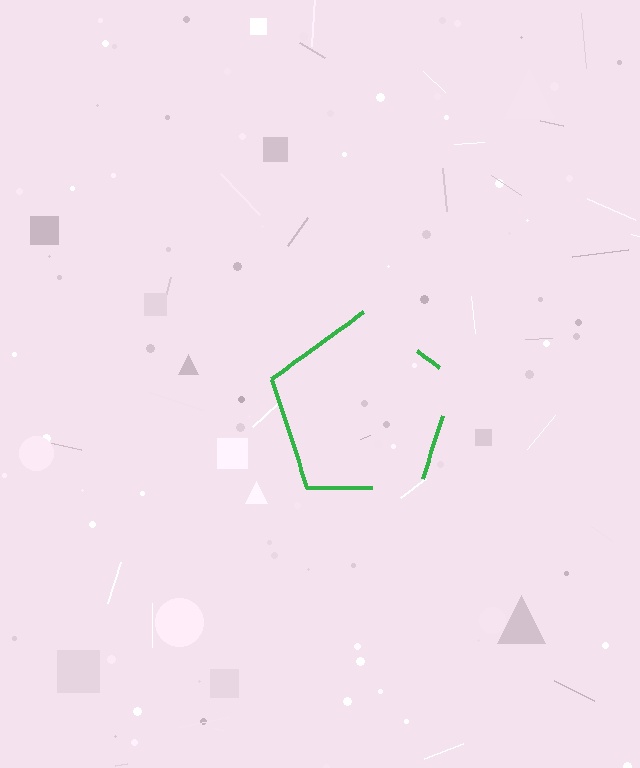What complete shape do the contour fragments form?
The contour fragments form a pentagon.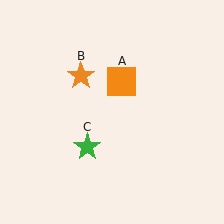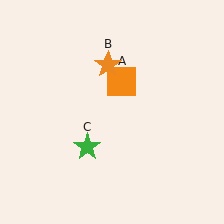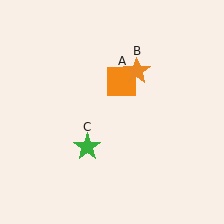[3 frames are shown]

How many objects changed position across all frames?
1 object changed position: orange star (object B).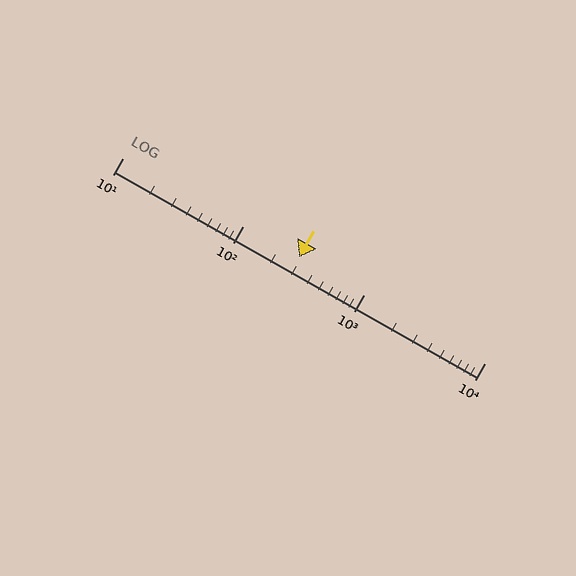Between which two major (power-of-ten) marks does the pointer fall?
The pointer is between 100 and 1000.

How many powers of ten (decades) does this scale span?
The scale spans 3 decades, from 10 to 10000.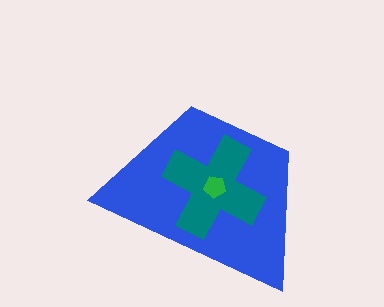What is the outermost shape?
The blue trapezoid.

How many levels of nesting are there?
3.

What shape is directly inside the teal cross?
The green pentagon.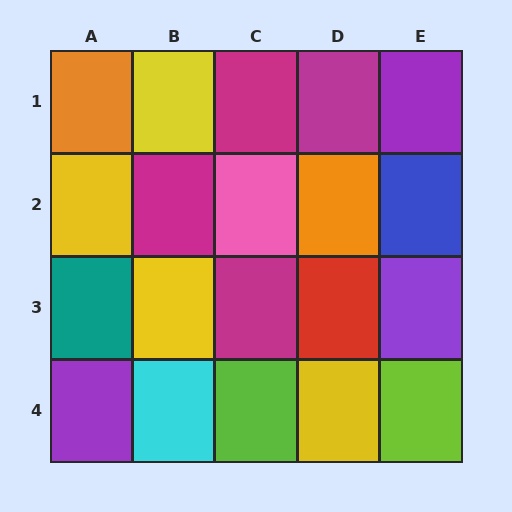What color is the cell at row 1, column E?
Purple.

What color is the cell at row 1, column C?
Magenta.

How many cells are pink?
1 cell is pink.